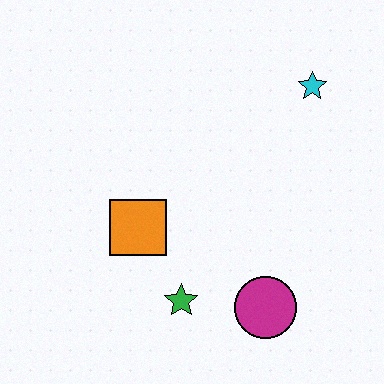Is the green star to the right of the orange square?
Yes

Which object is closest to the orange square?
The green star is closest to the orange square.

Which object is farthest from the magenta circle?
The cyan star is farthest from the magenta circle.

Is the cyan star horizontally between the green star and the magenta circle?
No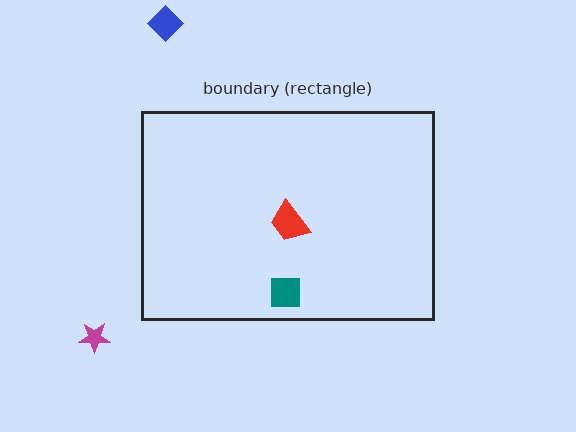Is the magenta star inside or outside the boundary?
Outside.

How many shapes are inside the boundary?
2 inside, 2 outside.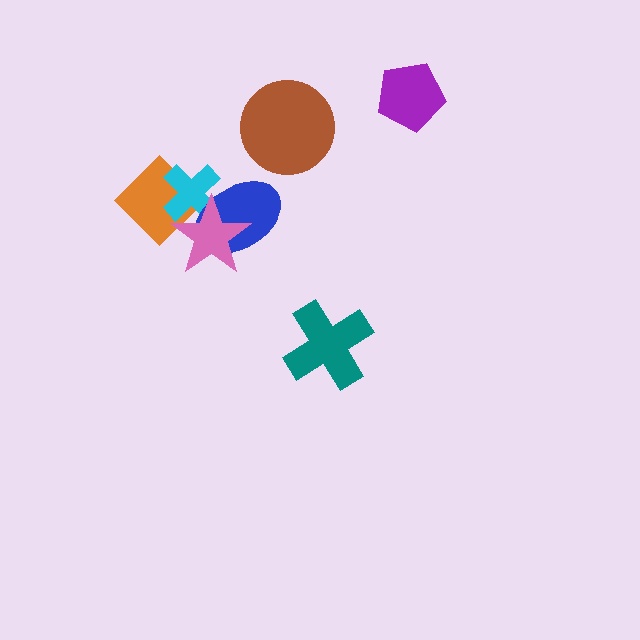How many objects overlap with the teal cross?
0 objects overlap with the teal cross.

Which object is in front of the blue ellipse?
The pink star is in front of the blue ellipse.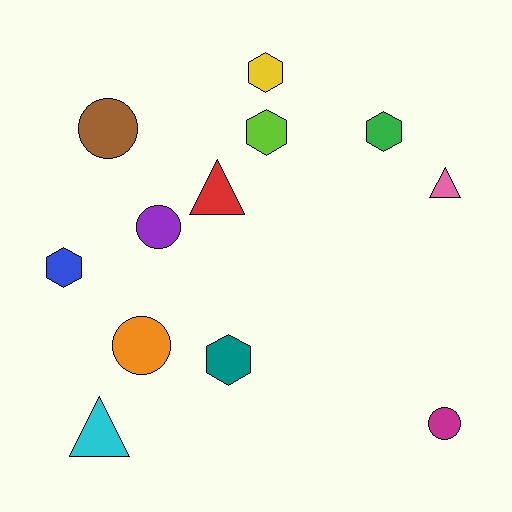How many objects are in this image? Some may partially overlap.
There are 12 objects.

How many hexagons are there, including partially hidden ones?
There are 5 hexagons.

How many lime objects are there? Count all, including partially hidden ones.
There is 1 lime object.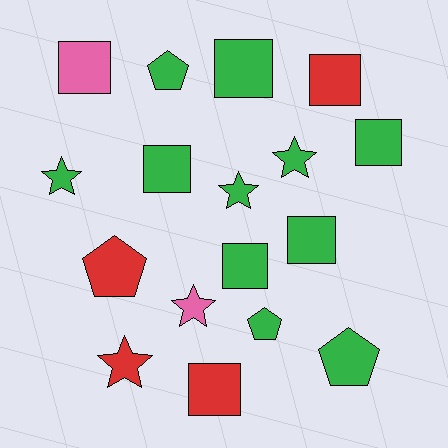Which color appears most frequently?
Green, with 11 objects.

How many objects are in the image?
There are 17 objects.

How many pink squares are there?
There is 1 pink square.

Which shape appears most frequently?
Square, with 8 objects.